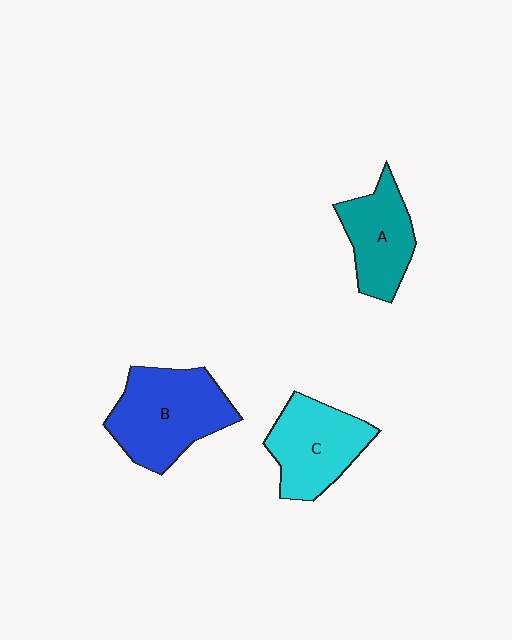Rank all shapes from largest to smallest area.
From largest to smallest: B (blue), C (cyan), A (teal).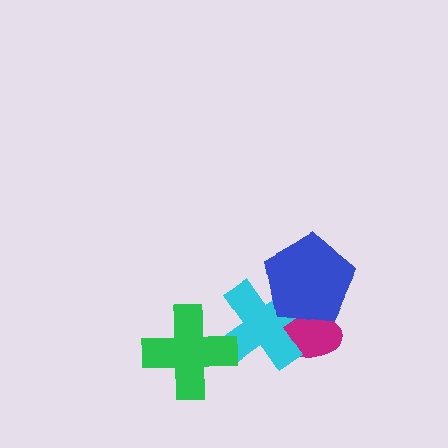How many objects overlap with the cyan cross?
3 objects overlap with the cyan cross.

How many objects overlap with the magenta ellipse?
2 objects overlap with the magenta ellipse.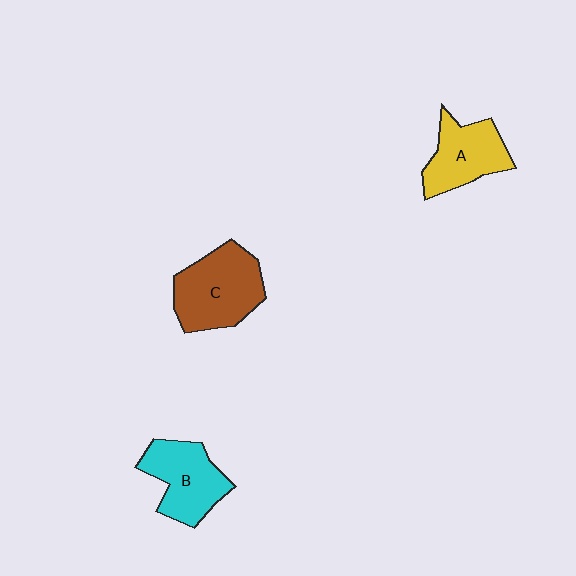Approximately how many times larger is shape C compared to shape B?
Approximately 1.2 times.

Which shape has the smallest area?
Shape A (yellow).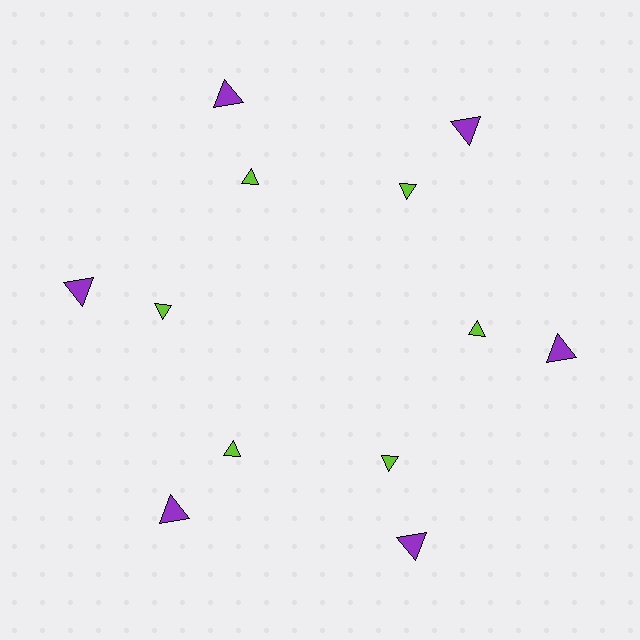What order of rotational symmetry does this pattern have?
This pattern has 6-fold rotational symmetry.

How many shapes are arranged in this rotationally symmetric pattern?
There are 12 shapes, arranged in 6 groups of 2.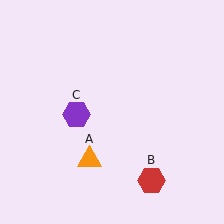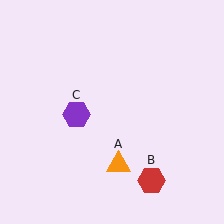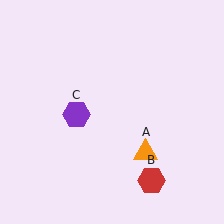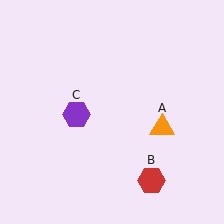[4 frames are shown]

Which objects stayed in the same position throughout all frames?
Red hexagon (object B) and purple hexagon (object C) remained stationary.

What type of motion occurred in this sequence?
The orange triangle (object A) rotated counterclockwise around the center of the scene.